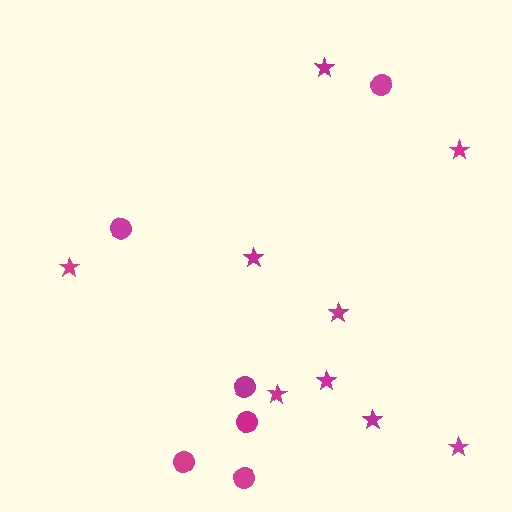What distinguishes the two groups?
There are 2 groups: one group of stars (9) and one group of circles (6).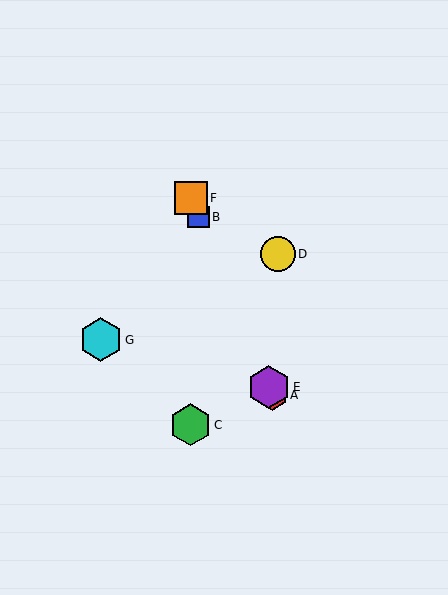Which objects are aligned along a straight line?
Objects A, B, E, F are aligned along a straight line.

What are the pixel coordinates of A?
Object A is at (272, 395).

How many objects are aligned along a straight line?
4 objects (A, B, E, F) are aligned along a straight line.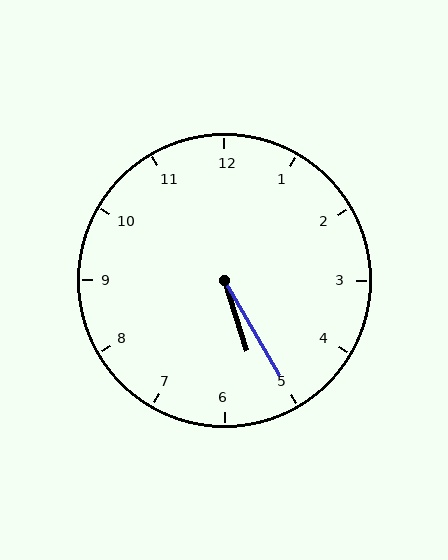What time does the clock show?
5:25.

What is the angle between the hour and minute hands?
Approximately 12 degrees.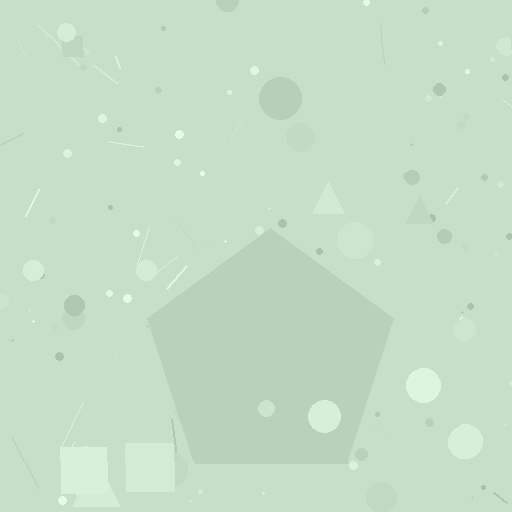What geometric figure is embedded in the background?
A pentagon is embedded in the background.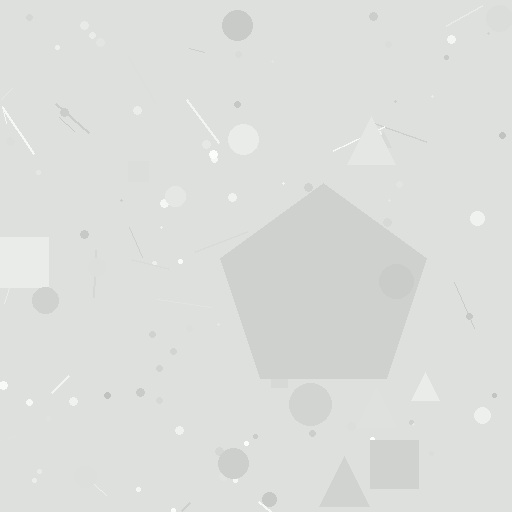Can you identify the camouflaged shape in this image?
The camouflaged shape is a pentagon.